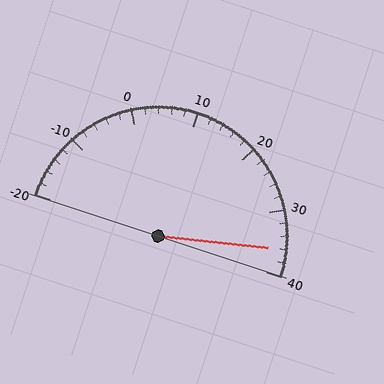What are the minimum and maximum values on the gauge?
The gauge ranges from -20 to 40.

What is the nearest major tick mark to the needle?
The nearest major tick mark is 40.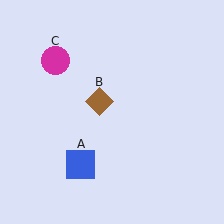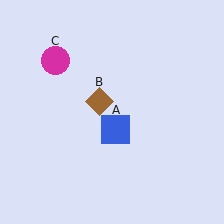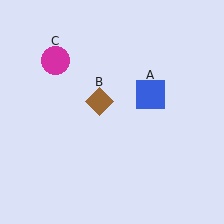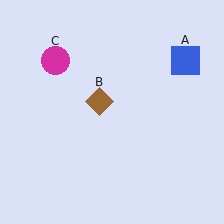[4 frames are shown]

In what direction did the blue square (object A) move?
The blue square (object A) moved up and to the right.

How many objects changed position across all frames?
1 object changed position: blue square (object A).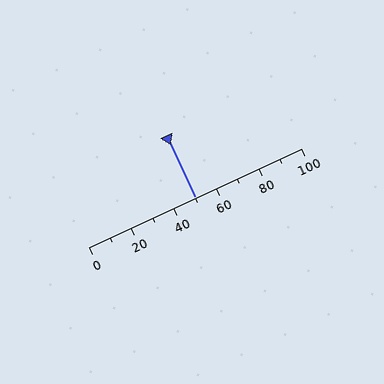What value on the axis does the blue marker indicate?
The marker indicates approximately 50.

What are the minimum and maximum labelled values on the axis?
The axis runs from 0 to 100.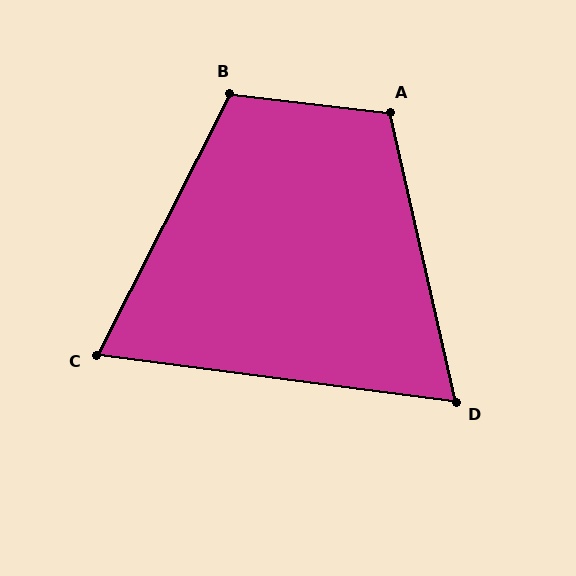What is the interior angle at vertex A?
Approximately 109 degrees (obtuse).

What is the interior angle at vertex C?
Approximately 71 degrees (acute).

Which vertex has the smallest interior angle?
D, at approximately 70 degrees.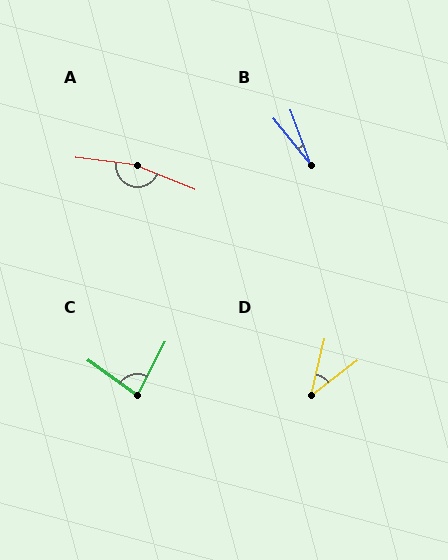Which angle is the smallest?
B, at approximately 19 degrees.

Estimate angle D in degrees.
Approximately 39 degrees.